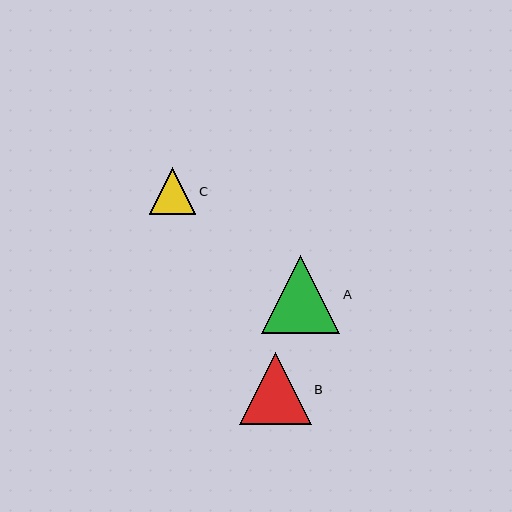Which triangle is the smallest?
Triangle C is the smallest with a size of approximately 47 pixels.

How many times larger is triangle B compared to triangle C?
Triangle B is approximately 1.5 times the size of triangle C.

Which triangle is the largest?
Triangle A is the largest with a size of approximately 78 pixels.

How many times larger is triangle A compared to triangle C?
Triangle A is approximately 1.7 times the size of triangle C.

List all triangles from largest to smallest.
From largest to smallest: A, B, C.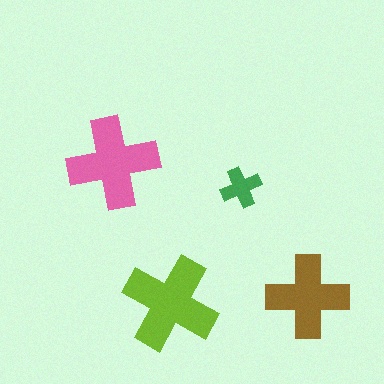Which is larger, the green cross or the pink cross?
The pink one.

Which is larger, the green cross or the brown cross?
The brown one.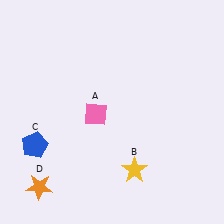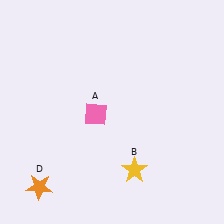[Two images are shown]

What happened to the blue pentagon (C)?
The blue pentagon (C) was removed in Image 2. It was in the bottom-left area of Image 1.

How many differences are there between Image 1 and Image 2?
There is 1 difference between the two images.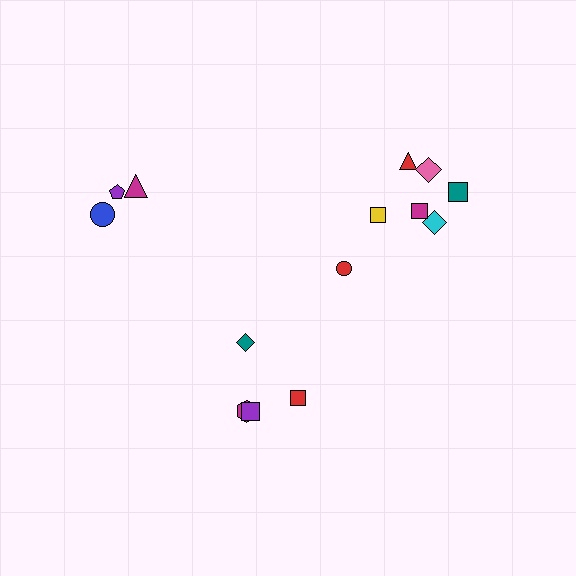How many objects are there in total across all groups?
There are 14 objects.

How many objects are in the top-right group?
There are 7 objects.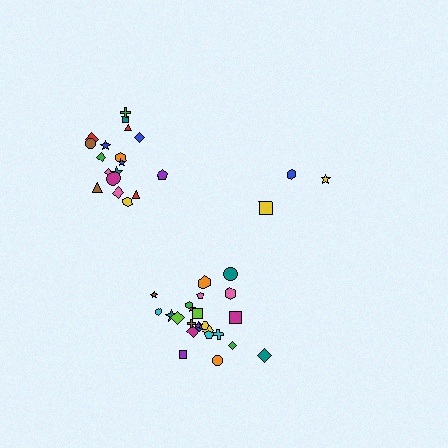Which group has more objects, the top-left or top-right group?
The top-left group.